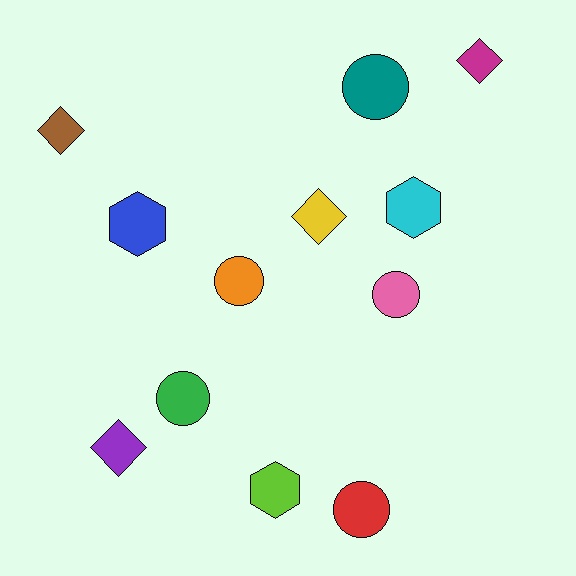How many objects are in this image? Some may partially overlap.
There are 12 objects.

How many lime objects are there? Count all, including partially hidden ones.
There is 1 lime object.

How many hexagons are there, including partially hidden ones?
There are 3 hexagons.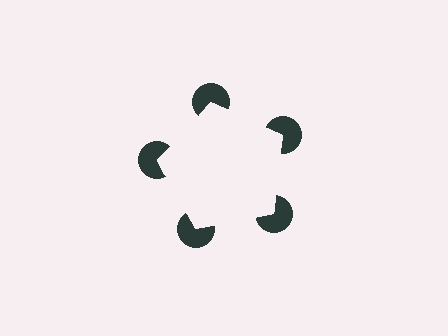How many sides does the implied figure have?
5 sides.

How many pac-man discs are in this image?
There are 5 — one at each vertex of the illusory pentagon.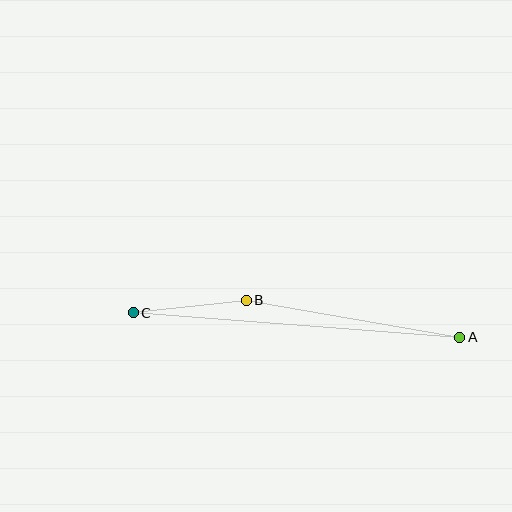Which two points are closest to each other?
Points B and C are closest to each other.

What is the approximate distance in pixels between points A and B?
The distance between A and B is approximately 217 pixels.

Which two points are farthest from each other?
Points A and C are farthest from each other.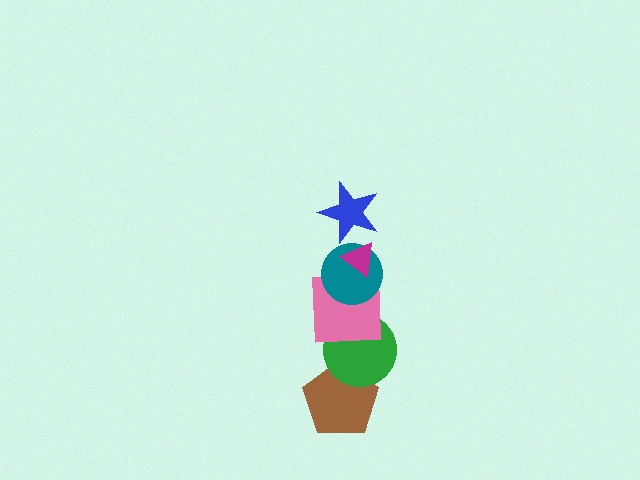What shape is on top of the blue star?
The magenta triangle is on top of the blue star.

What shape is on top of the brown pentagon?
The green circle is on top of the brown pentagon.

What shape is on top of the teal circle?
The blue star is on top of the teal circle.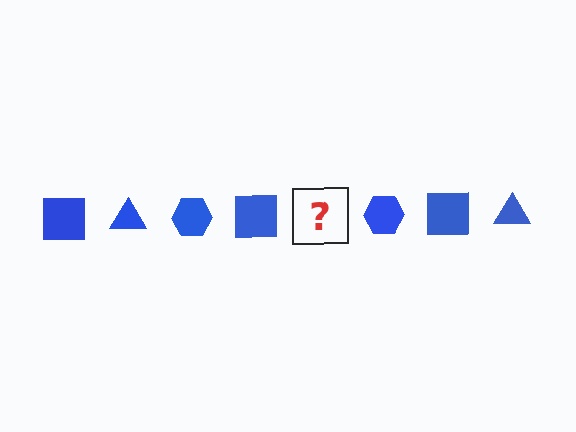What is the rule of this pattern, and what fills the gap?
The rule is that the pattern cycles through square, triangle, hexagon shapes in blue. The gap should be filled with a blue triangle.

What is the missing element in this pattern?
The missing element is a blue triangle.